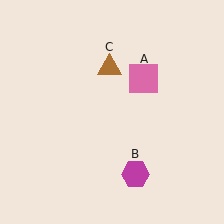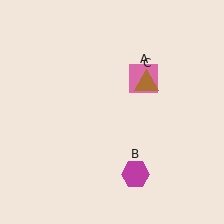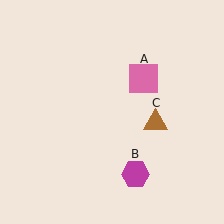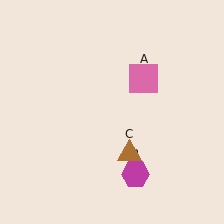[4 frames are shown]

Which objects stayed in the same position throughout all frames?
Pink square (object A) and magenta hexagon (object B) remained stationary.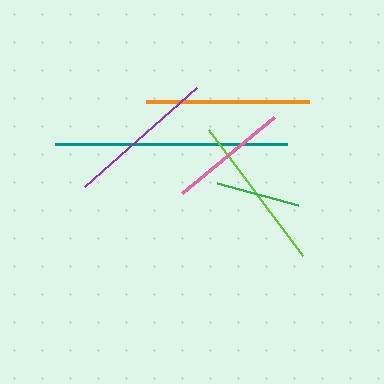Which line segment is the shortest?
The green line is the shortest at approximately 84 pixels.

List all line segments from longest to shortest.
From longest to shortest: teal, orange, lime, purple, pink, green.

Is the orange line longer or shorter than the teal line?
The teal line is longer than the orange line.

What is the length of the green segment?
The green segment is approximately 84 pixels long.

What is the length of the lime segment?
The lime segment is approximately 157 pixels long.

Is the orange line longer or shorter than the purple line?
The orange line is longer than the purple line.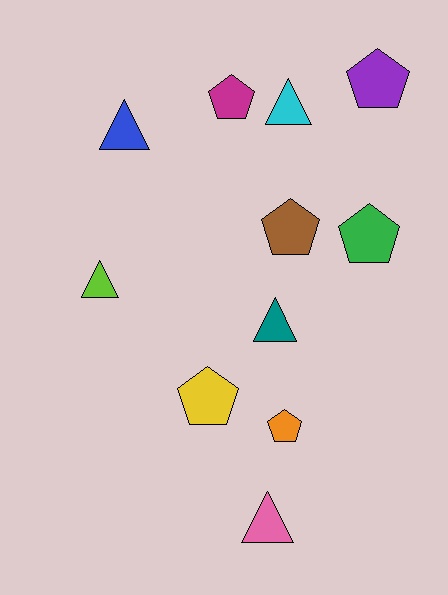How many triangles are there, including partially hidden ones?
There are 5 triangles.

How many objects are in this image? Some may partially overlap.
There are 11 objects.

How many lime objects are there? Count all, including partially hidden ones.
There is 1 lime object.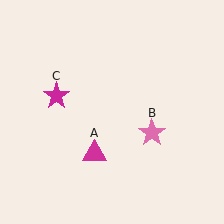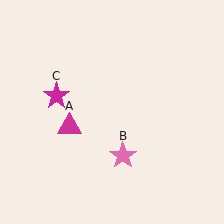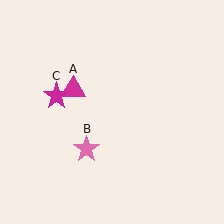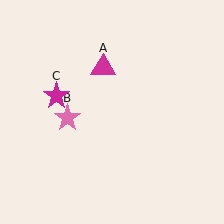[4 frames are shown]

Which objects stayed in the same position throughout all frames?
Magenta star (object C) remained stationary.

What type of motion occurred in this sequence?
The magenta triangle (object A), pink star (object B) rotated clockwise around the center of the scene.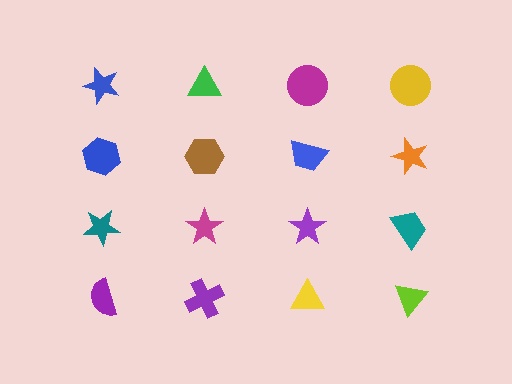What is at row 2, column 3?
A blue trapezoid.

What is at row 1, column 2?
A green triangle.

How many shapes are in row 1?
4 shapes.